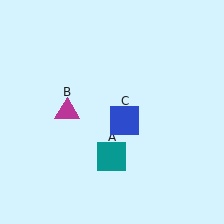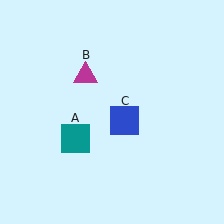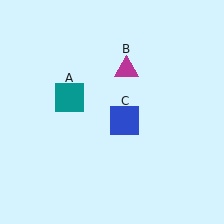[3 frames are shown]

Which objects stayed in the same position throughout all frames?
Blue square (object C) remained stationary.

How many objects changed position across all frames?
2 objects changed position: teal square (object A), magenta triangle (object B).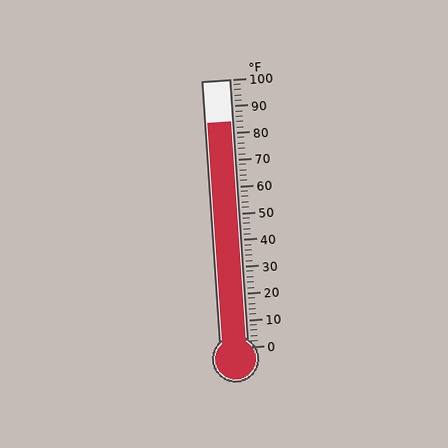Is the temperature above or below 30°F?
The temperature is above 30°F.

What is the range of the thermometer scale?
The thermometer scale ranges from 0°F to 100°F.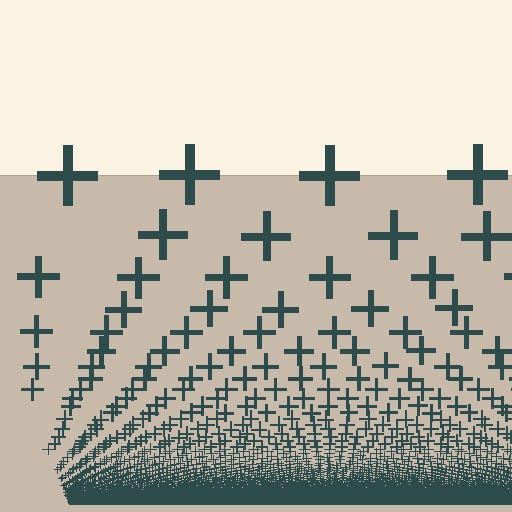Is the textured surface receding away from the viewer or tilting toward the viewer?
The surface appears to tilt toward the viewer. Texture elements get larger and sparser toward the top.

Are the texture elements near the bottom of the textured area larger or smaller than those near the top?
Smaller. The gradient is inverted — elements near the bottom are smaller and denser.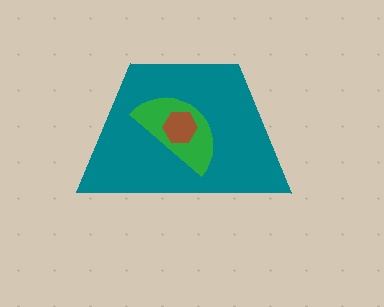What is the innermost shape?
The brown hexagon.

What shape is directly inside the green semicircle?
The brown hexagon.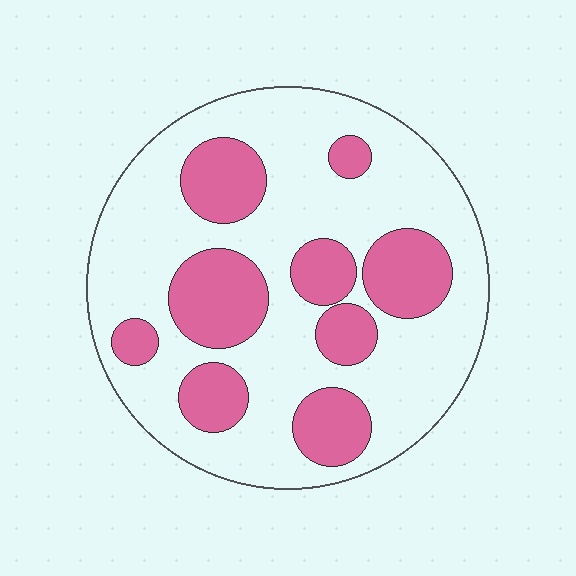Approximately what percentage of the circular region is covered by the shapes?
Approximately 30%.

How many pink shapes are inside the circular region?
9.